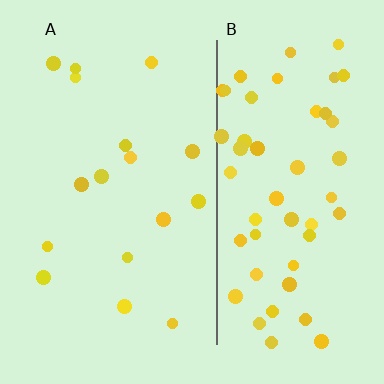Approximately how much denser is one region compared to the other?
Approximately 3.2× — region B over region A.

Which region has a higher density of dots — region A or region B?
B (the right).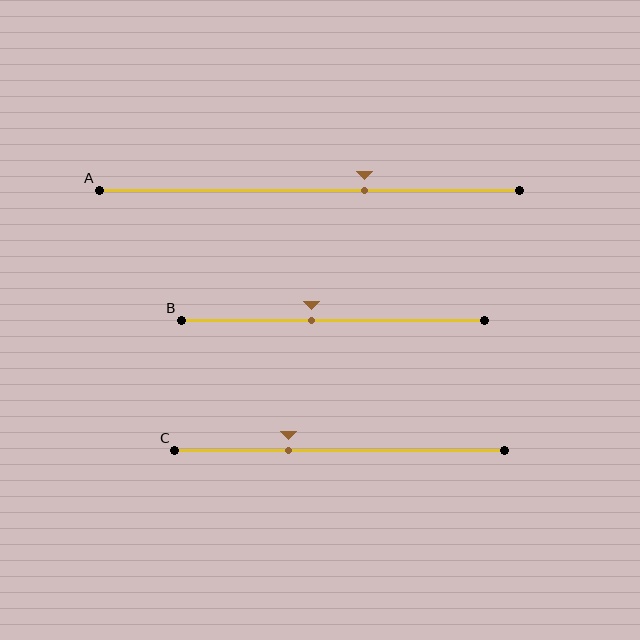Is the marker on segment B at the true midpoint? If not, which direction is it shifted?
No, the marker on segment B is shifted to the left by about 7% of the segment length.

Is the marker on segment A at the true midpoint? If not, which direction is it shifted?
No, the marker on segment A is shifted to the right by about 13% of the segment length.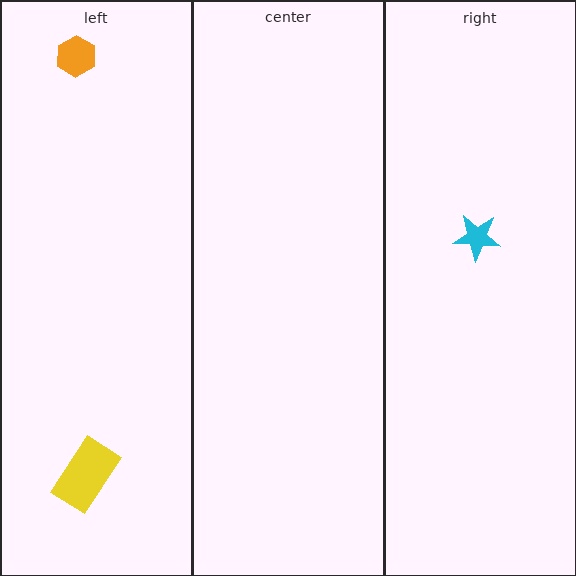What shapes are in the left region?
The yellow rectangle, the orange hexagon.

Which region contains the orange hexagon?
The left region.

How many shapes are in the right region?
1.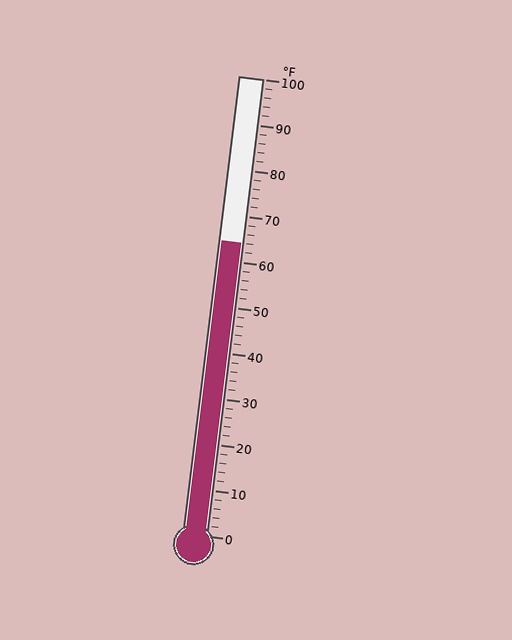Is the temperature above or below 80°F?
The temperature is below 80°F.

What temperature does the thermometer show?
The thermometer shows approximately 64°F.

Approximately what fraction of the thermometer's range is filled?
The thermometer is filled to approximately 65% of its range.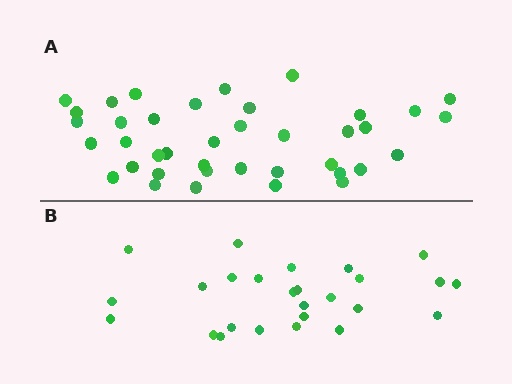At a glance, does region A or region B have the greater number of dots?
Region A (the top region) has more dots.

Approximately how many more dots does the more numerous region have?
Region A has approximately 15 more dots than region B.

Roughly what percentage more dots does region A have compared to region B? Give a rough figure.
About 50% more.